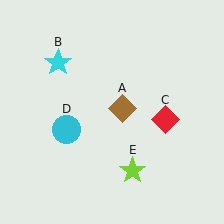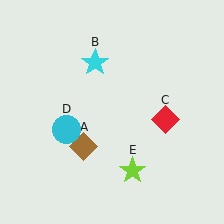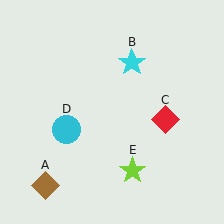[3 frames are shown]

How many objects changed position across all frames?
2 objects changed position: brown diamond (object A), cyan star (object B).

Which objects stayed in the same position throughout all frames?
Red diamond (object C) and cyan circle (object D) and lime star (object E) remained stationary.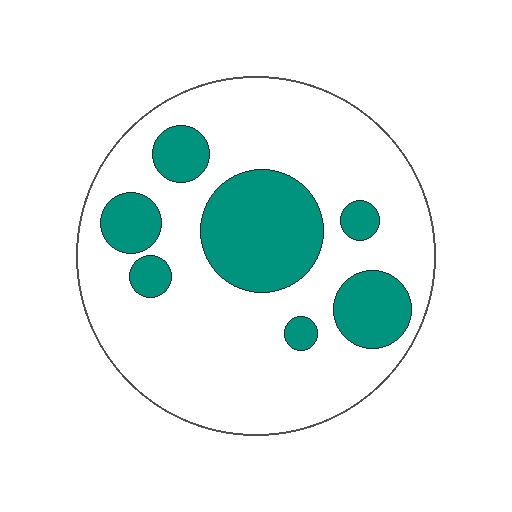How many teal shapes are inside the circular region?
7.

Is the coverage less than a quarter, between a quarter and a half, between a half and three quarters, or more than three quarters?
Between a quarter and a half.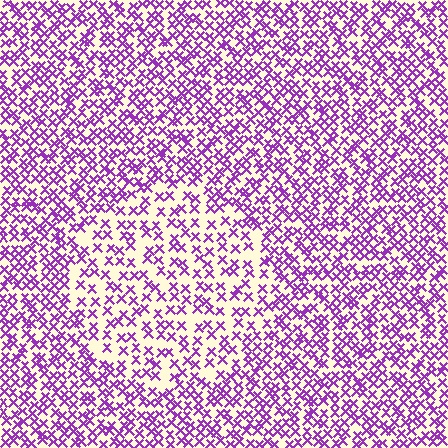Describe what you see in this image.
The image contains small purple elements arranged at two different densities. A circle-shaped region is visible where the elements are less densely packed than the surrounding area.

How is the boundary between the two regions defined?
The boundary is defined by a change in element density (approximately 1.7x ratio). All elements are the same color, size, and shape.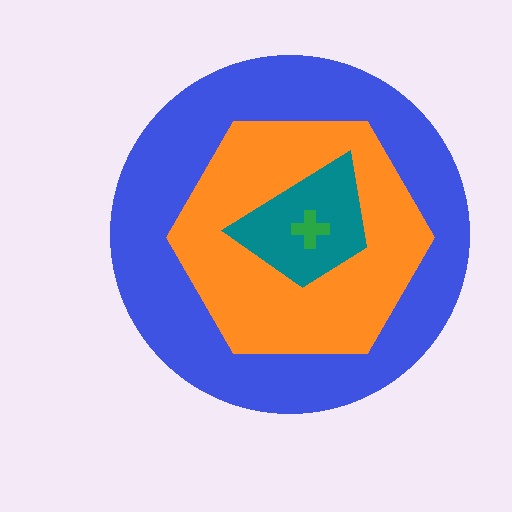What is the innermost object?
The green cross.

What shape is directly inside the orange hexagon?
The teal trapezoid.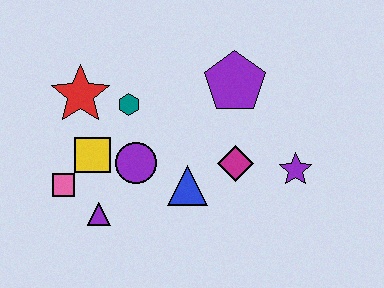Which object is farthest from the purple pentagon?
The pink square is farthest from the purple pentagon.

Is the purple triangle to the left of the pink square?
No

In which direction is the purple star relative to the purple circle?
The purple star is to the right of the purple circle.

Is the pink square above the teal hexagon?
No